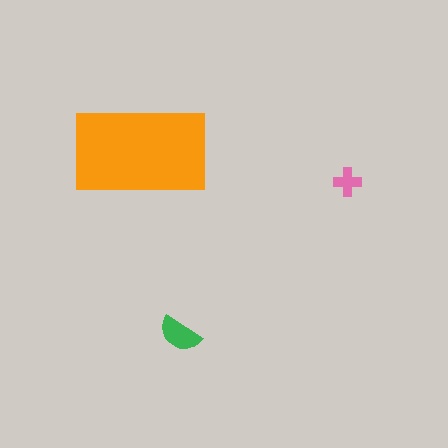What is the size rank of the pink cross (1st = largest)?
3rd.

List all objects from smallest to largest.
The pink cross, the green semicircle, the orange rectangle.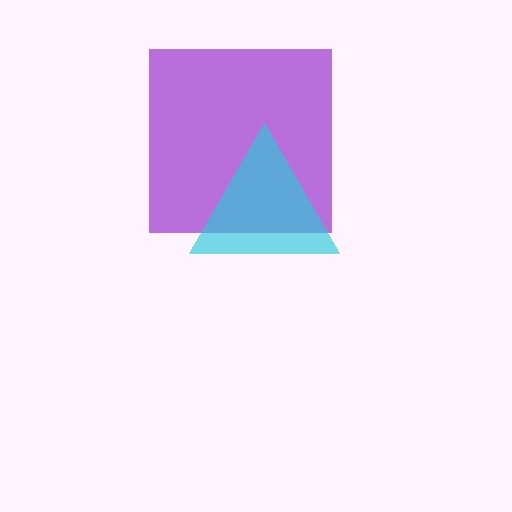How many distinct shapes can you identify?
There are 2 distinct shapes: a purple square, a cyan triangle.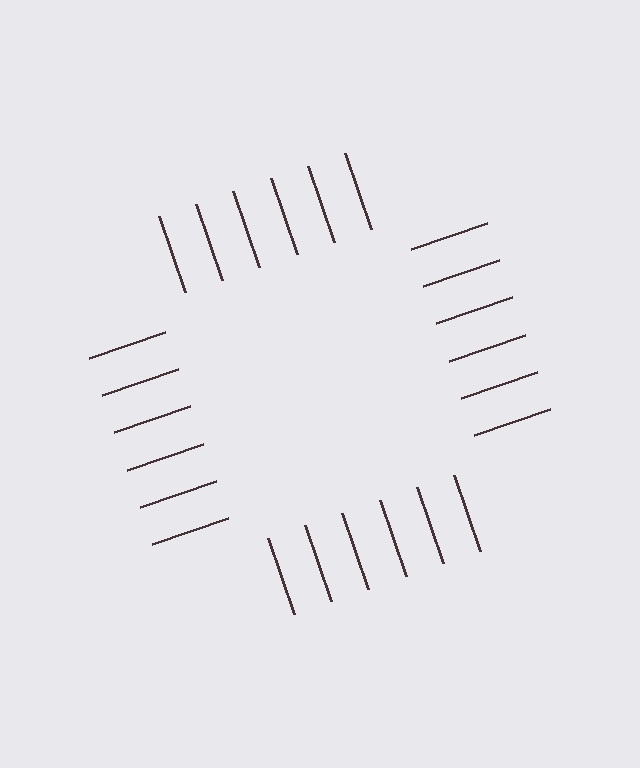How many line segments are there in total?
24 — 6 along each of the 4 edges.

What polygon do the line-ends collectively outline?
An illusory square — the line segments terminate on its edges but no continuous stroke is drawn.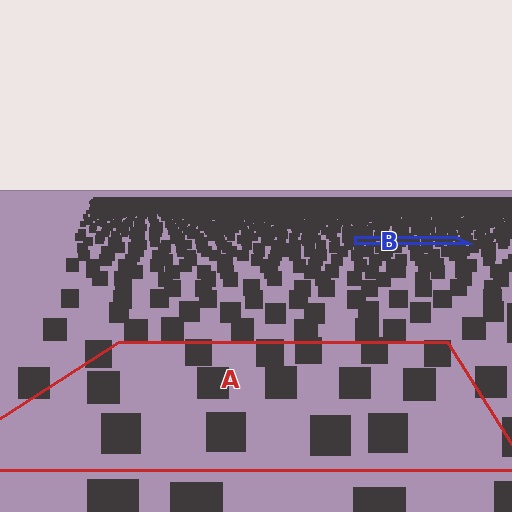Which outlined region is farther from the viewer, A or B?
Region B is farther from the viewer — the texture elements inside it appear smaller and more densely packed.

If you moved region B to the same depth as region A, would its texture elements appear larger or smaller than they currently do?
They would appear larger. At a closer depth, the same texture elements are projected at a bigger on-screen size.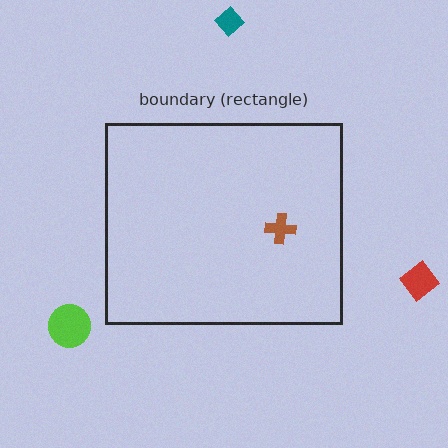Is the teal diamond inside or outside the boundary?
Outside.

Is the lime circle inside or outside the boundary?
Outside.